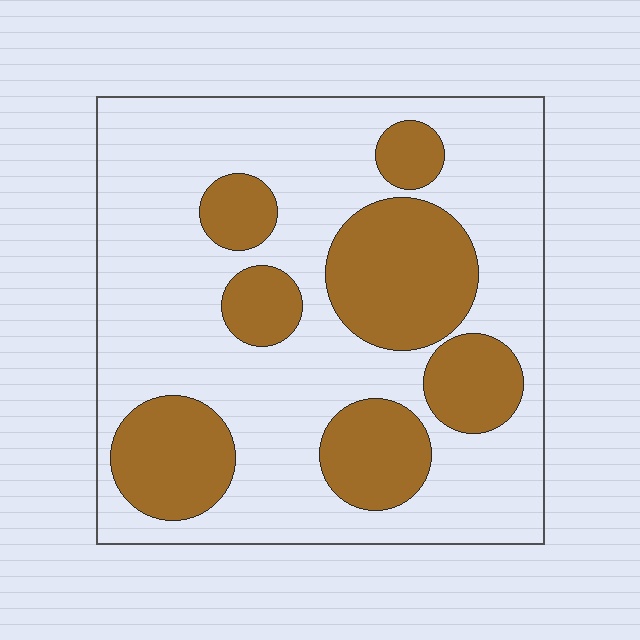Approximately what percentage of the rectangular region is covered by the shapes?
Approximately 30%.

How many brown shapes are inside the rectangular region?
7.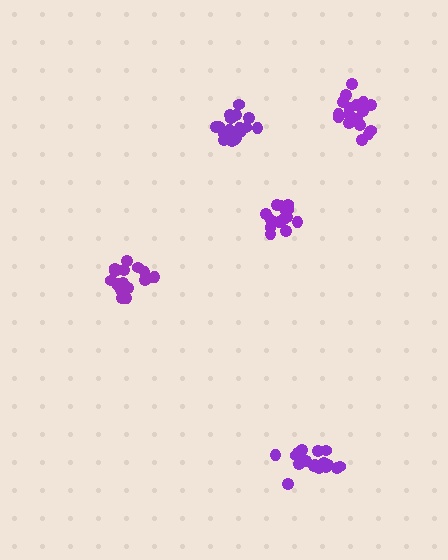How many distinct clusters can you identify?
There are 5 distinct clusters.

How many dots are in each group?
Group 1: 15 dots, Group 2: 18 dots, Group 3: 16 dots, Group 4: 18 dots, Group 5: 17 dots (84 total).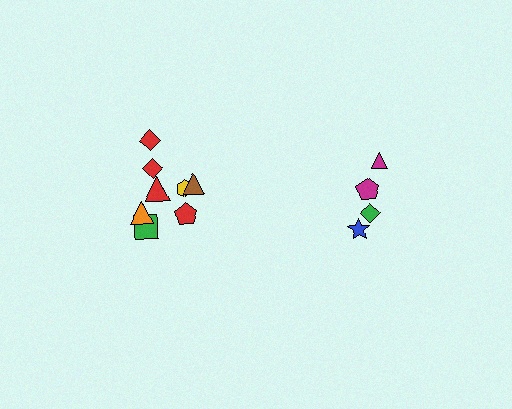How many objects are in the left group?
There are 8 objects.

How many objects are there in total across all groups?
There are 12 objects.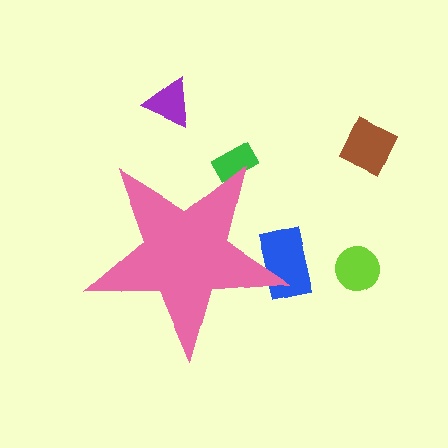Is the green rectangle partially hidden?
Yes, the green rectangle is partially hidden behind the pink star.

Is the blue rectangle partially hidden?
Yes, the blue rectangle is partially hidden behind the pink star.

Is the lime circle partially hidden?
No, the lime circle is fully visible.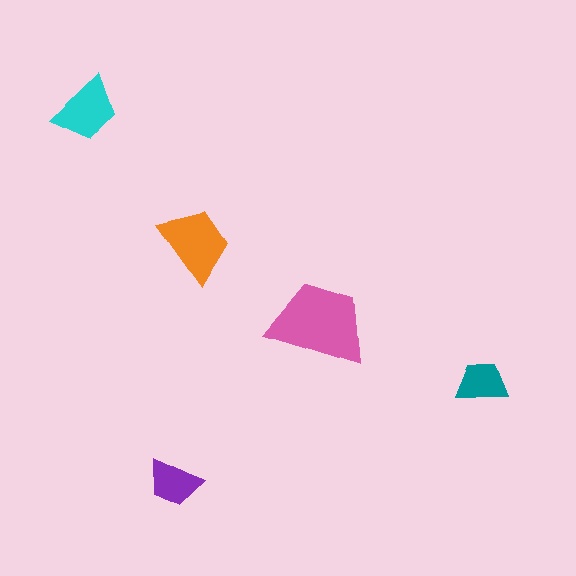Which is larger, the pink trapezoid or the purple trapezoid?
The pink one.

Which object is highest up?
The cyan trapezoid is topmost.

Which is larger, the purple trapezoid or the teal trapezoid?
The purple one.